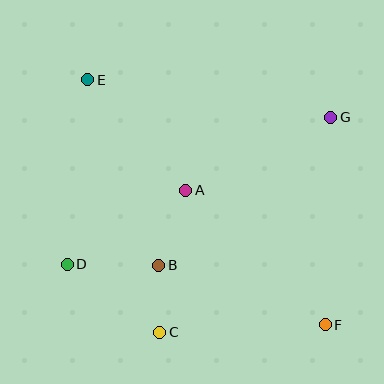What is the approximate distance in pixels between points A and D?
The distance between A and D is approximately 140 pixels.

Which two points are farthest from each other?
Points E and F are farthest from each other.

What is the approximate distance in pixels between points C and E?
The distance between C and E is approximately 263 pixels.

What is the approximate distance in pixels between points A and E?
The distance between A and E is approximately 147 pixels.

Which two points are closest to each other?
Points B and C are closest to each other.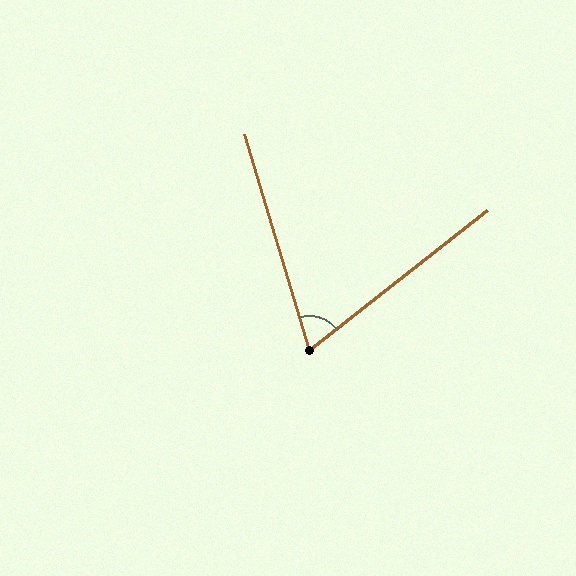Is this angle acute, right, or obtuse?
It is acute.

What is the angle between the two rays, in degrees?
Approximately 69 degrees.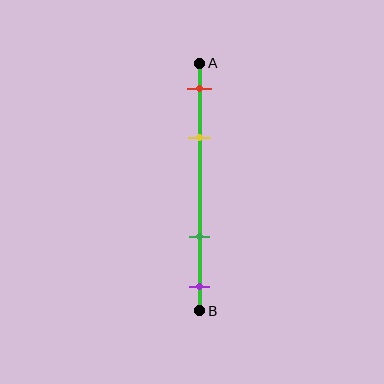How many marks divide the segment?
There are 4 marks dividing the segment.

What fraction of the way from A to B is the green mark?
The green mark is approximately 70% (0.7) of the way from A to B.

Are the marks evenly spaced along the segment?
No, the marks are not evenly spaced.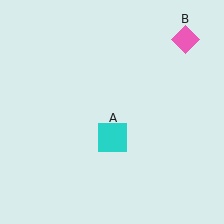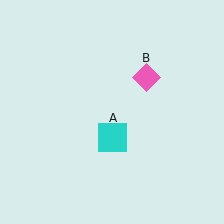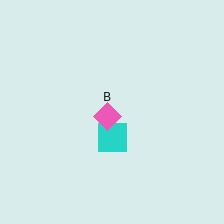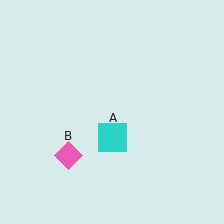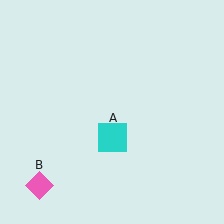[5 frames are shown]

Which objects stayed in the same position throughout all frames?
Cyan square (object A) remained stationary.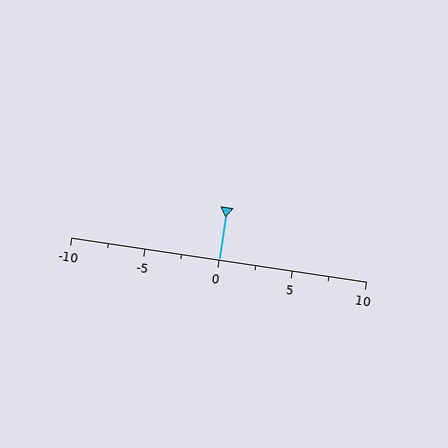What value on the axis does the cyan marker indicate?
The marker indicates approximately 0.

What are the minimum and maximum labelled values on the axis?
The axis runs from -10 to 10.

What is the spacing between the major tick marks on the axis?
The major ticks are spaced 5 apart.